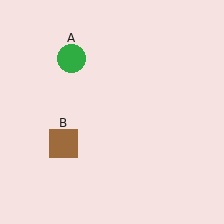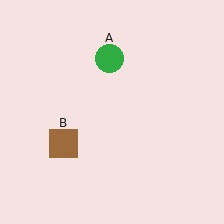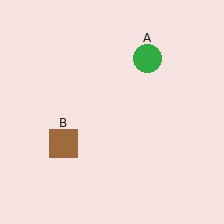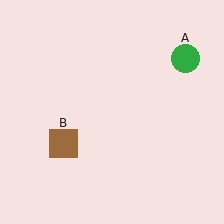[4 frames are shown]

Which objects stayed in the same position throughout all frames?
Brown square (object B) remained stationary.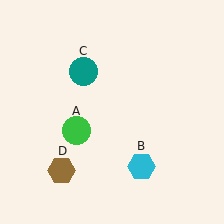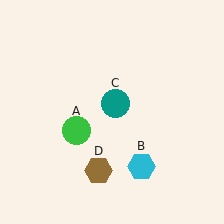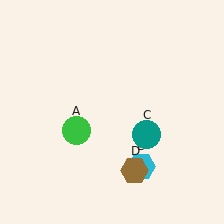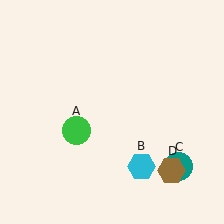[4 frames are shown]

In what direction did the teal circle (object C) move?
The teal circle (object C) moved down and to the right.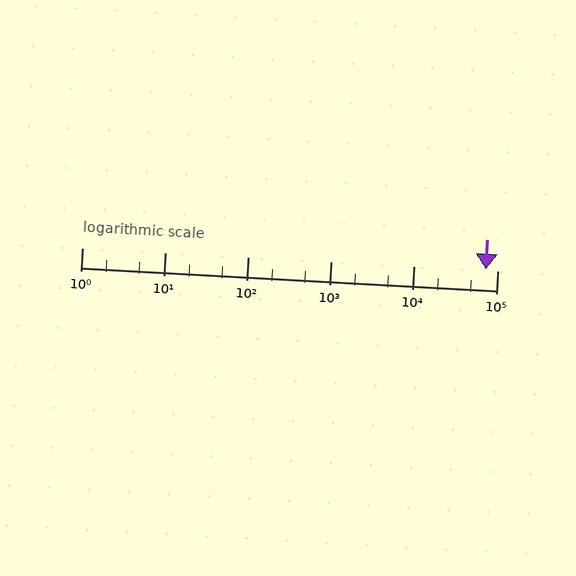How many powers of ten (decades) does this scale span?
The scale spans 5 decades, from 1 to 100000.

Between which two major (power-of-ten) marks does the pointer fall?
The pointer is between 10000 and 100000.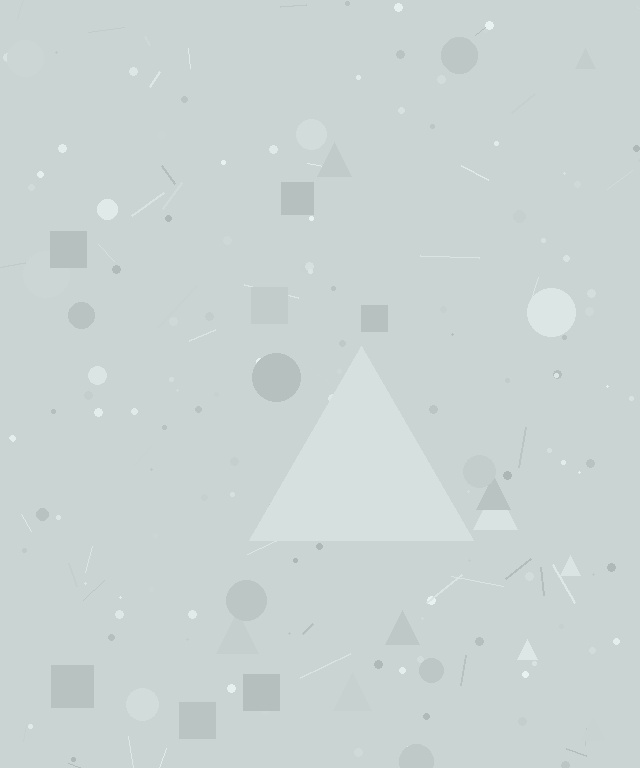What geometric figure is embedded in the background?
A triangle is embedded in the background.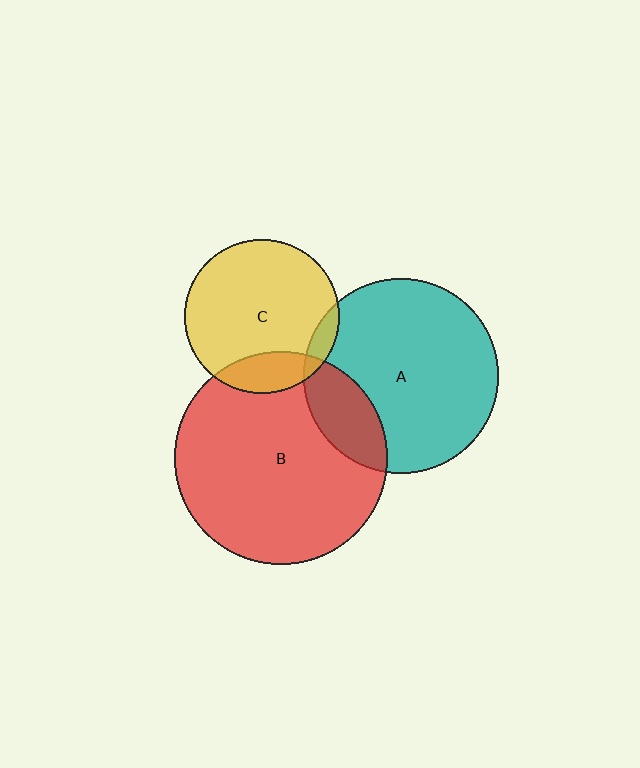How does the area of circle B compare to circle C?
Approximately 1.9 times.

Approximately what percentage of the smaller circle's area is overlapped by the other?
Approximately 15%.